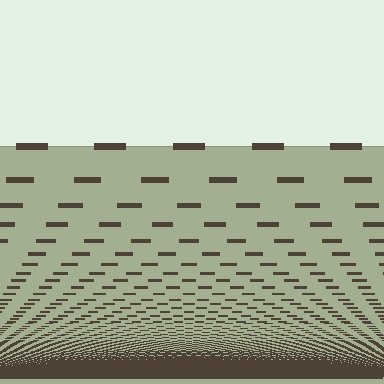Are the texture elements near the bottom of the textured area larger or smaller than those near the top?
Smaller. The gradient is inverted — elements near the bottom are smaller and denser.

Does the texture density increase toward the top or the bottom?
Density increases toward the bottom.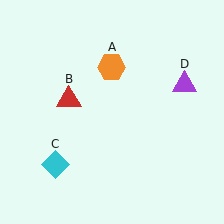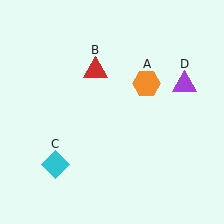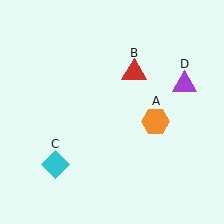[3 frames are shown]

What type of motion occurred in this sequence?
The orange hexagon (object A), red triangle (object B) rotated clockwise around the center of the scene.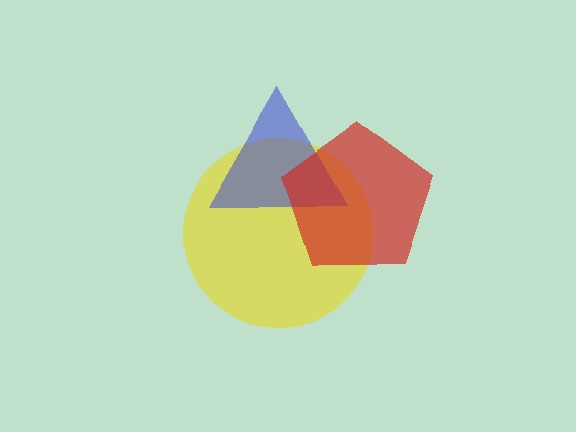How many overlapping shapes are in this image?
There are 3 overlapping shapes in the image.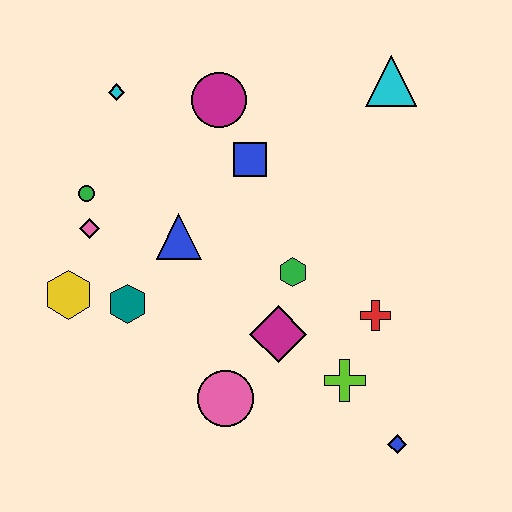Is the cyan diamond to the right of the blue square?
No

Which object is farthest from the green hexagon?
The cyan diamond is farthest from the green hexagon.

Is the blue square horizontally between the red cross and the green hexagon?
No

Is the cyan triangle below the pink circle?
No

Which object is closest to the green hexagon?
The magenta diamond is closest to the green hexagon.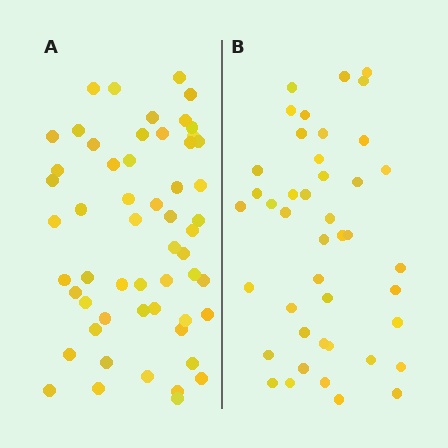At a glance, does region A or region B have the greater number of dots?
Region A (the left region) has more dots.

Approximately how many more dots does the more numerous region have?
Region A has approximately 15 more dots than region B.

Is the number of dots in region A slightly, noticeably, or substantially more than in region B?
Region A has noticeably more, but not dramatically so. The ratio is roughly 1.3 to 1.